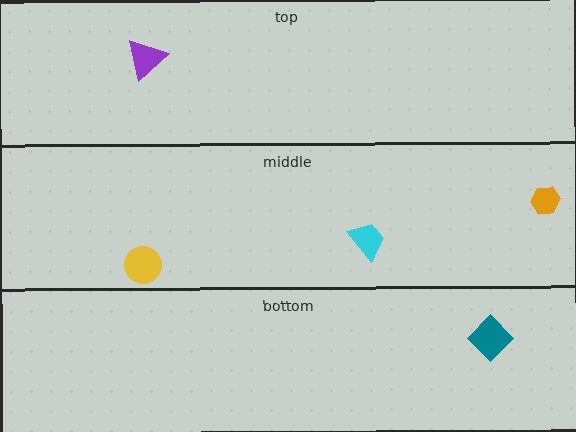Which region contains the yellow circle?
The middle region.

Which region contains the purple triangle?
The top region.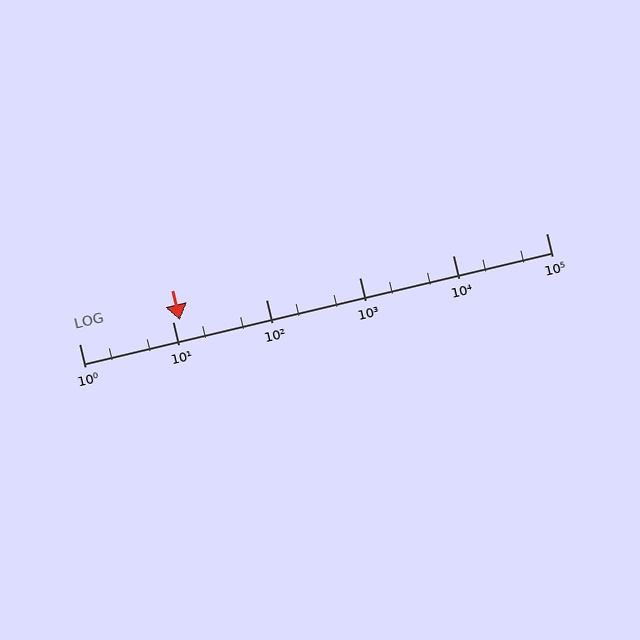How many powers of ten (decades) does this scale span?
The scale spans 5 decades, from 1 to 100000.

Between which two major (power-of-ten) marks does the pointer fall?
The pointer is between 10 and 100.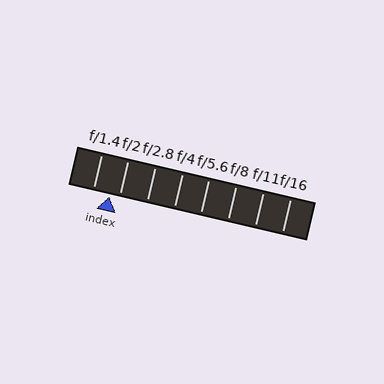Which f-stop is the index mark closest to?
The index mark is closest to f/2.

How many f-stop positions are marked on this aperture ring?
There are 8 f-stop positions marked.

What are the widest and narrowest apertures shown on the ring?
The widest aperture shown is f/1.4 and the narrowest is f/16.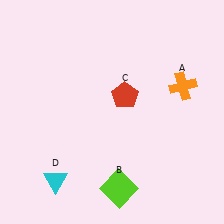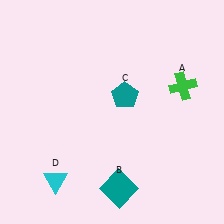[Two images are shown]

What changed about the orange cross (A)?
In Image 1, A is orange. In Image 2, it changed to green.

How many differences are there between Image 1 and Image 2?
There are 3 differences between the two images.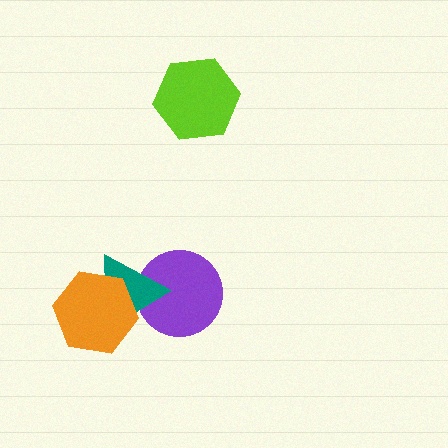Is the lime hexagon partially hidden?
No, no other shape covers it.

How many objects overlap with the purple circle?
1 object overlaps with the purple circle.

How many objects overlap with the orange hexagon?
1 object overlaps with the orange hexagon.